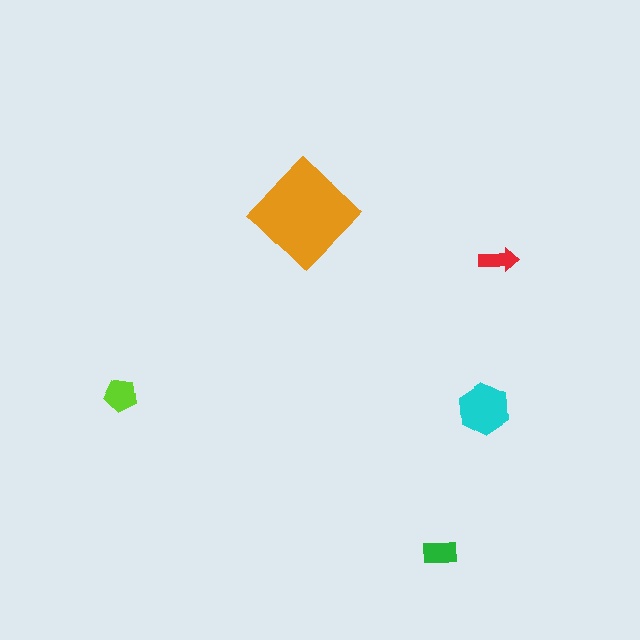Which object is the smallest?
The red arrow.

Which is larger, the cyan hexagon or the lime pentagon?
The cyan hexagon.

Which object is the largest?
The orange diamond.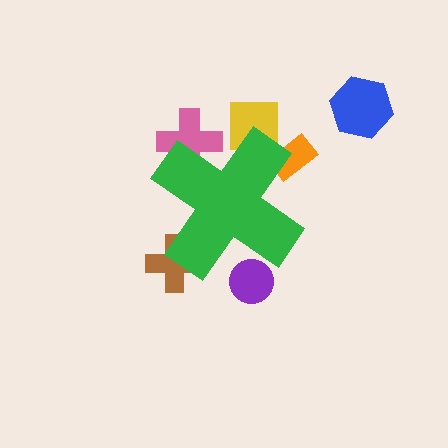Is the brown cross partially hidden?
Yes, the brown cross is partially hidden behind the green cross.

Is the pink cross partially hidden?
Yes, the pink cross is partially hidden behind the green cross.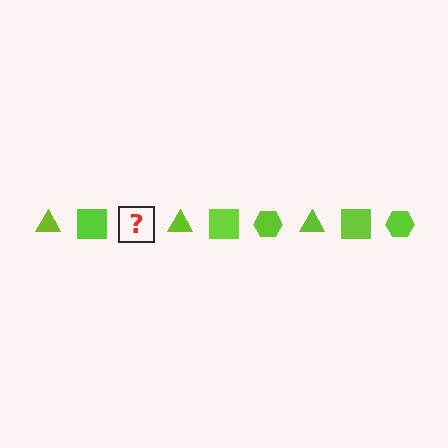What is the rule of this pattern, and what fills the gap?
The rule is that the pattern cycles through triangle, square, hexagon shapes in lime. The gap should be filled with a lime hexagon.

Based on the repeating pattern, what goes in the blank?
The blank should be a lime hexagon.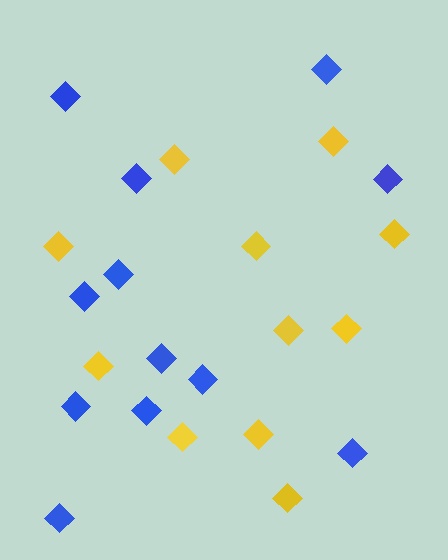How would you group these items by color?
There are 2 groups: one group of yellow diamonds (11) and one group of blue diamonds (12).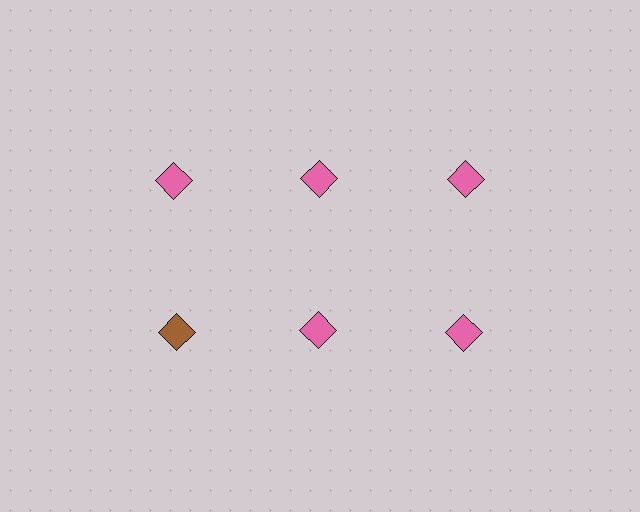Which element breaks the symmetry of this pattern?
The brown diamond in the second row, leftmost column breaks the symmetry. All other shapes are pink diamonds.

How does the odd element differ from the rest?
It has a different color: brown instead of pink.